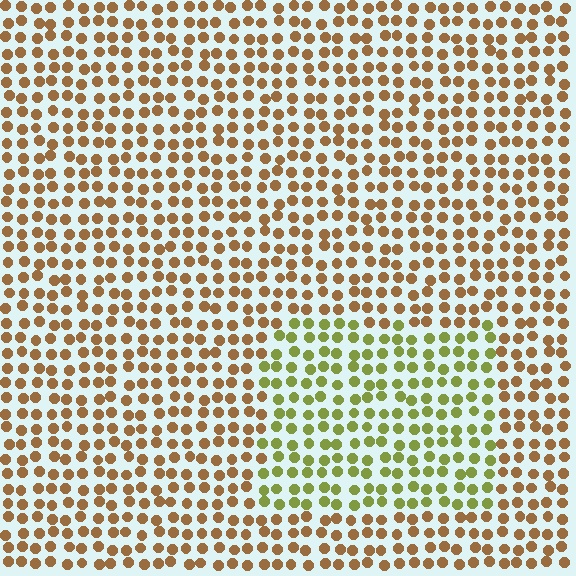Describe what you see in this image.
The image is filled with small brown elements in a uniform arrangement. A rectangle-shaped region is visible where the elements are tinted to a slightly different hue, forming a subtle color boundary.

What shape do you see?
I see a rectangle.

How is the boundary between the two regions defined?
The boundary is defined purely by a slight shift in hue (about 48 degrees). Spacing, size, and orientation are identical on both sides.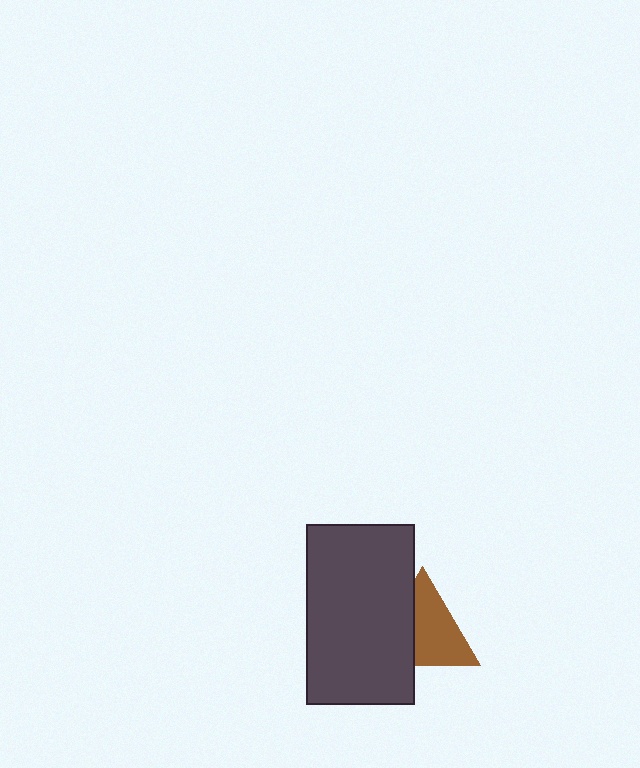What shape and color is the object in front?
The object in front is a dark gray rectangle.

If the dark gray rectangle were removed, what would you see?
You would see the complete brown triangle.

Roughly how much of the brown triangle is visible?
About half of it is visible (roughly 62%).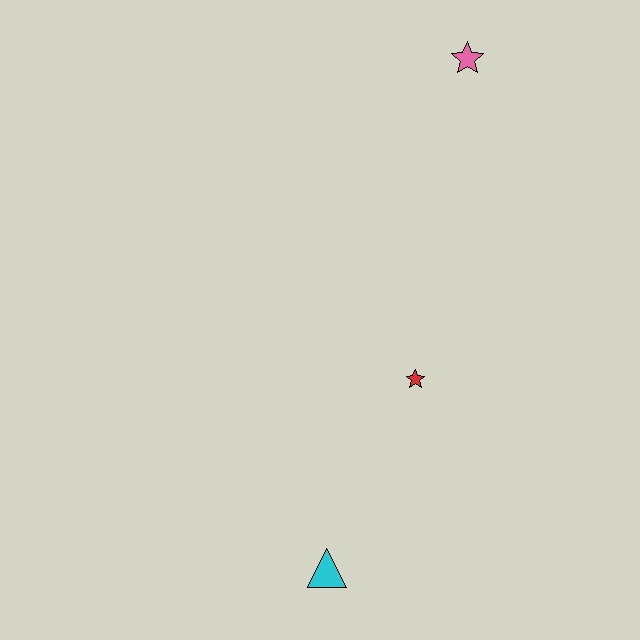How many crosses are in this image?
There are no crosses.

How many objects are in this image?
There are 3 objects.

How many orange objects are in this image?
There are no orange objects.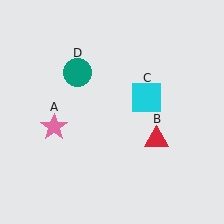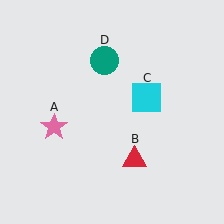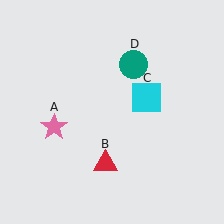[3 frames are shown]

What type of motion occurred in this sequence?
The red triangle (object B), teal circle (object D) rotated clockwise around the center of the scene.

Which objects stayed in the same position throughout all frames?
Pink star (object A) and cyan square (object C) remained stationary.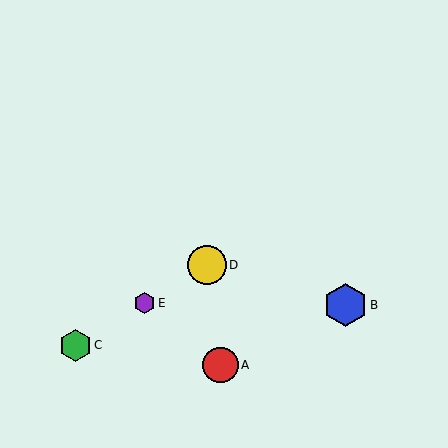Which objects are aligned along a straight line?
Objects C, D, E are aligned along a straight line.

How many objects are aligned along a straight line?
3 objects (C, D, E) are aligned along a straight line.